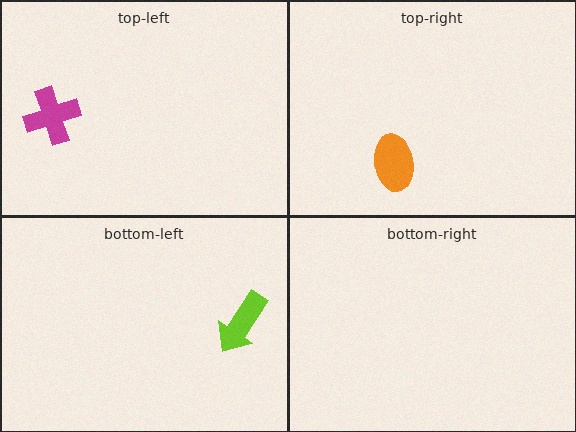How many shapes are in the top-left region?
1.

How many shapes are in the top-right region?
1.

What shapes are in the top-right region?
The orange ellipse.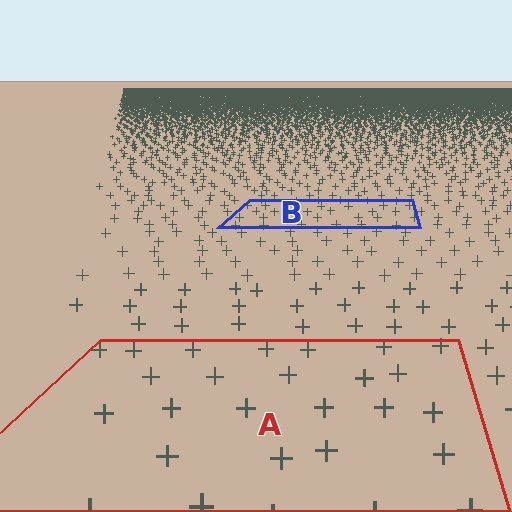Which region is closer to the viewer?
Region A is closer. The texture elements there are larger and more spread out.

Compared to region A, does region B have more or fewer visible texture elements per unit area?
Region B has more texture elements per unit area — they are packed more densely because it is farther away.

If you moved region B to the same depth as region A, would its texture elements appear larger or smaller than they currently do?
They would appear larger. At a closer depth, the same texture elements are projected at a bigger on-screen size.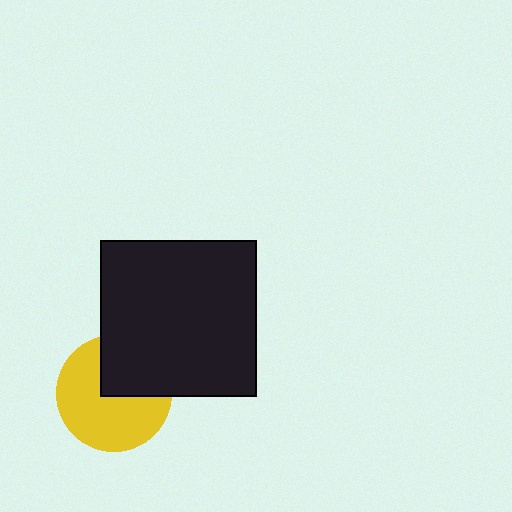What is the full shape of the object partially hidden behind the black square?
The partially hidden object is a yellow circle.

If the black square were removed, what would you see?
You would see the complete yellow circle.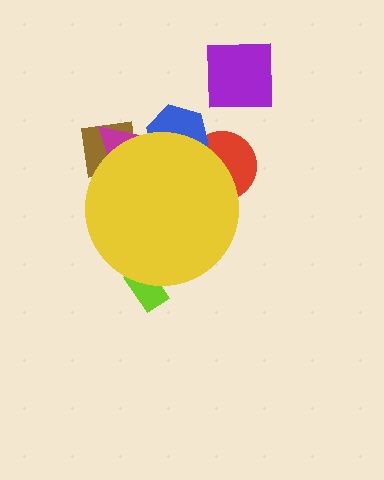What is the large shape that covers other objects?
A yellow circle.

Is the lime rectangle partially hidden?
Yes, the lime rectangle is partially hidden behind the yellow circle.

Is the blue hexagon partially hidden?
Yes, the blue hexagon is partially hidden behind the yellow circle.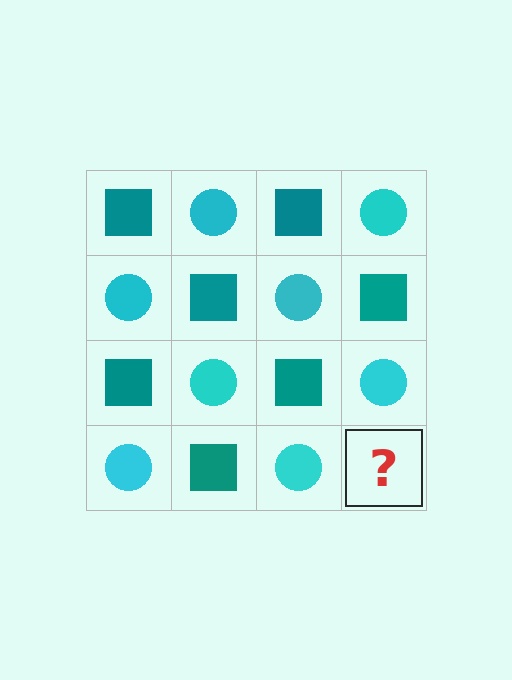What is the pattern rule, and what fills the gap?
The rule is that it alternates teal square and cyan circle in a checkerboard pattern. The gap should be filled with a teal square.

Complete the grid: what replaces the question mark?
The question mark should be replaced with a teal square.